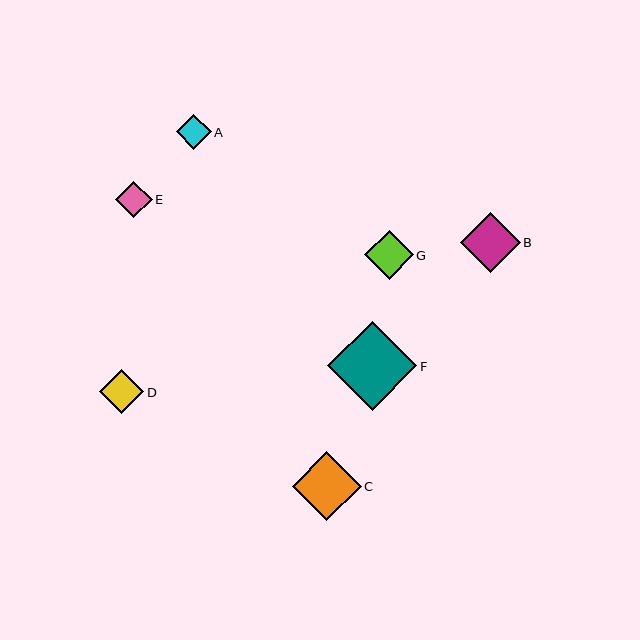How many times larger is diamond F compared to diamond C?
Diamond F is approximately 1.3 times the size of diamond C.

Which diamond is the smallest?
Diamond A is the smallest with a size of approximately 35 pixels.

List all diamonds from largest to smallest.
From largest to smallest: F, C, B, G, D, E, A.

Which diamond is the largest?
Diamond F is the largest with a size of approximately 89 pixels.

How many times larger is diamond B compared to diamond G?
Diamond B is approximately 1.2 times the size of diamond G.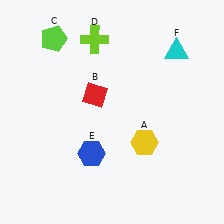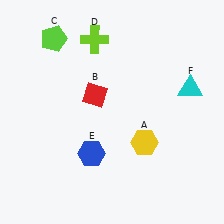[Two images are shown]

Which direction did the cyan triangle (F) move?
The cyan triangle (F) moved down.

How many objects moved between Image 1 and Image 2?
1 object moved between the two images.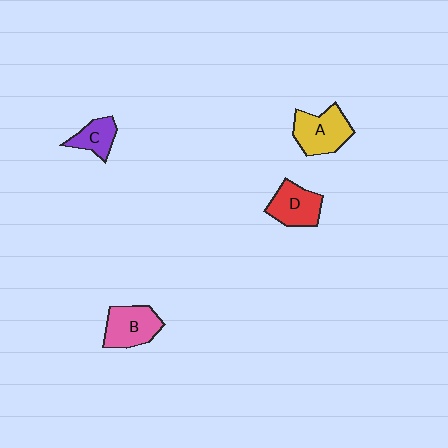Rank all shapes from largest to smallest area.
From largest to smallest: A (yellow), B (pink), D (red), C (purple).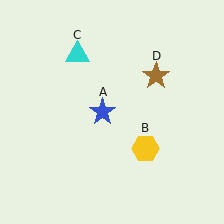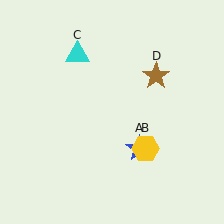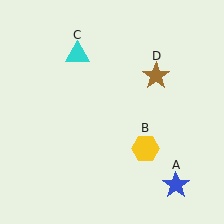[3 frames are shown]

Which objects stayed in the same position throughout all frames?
Yellow hexagon (object B) and cyan triangle (object C) and brown star (object D) remained stationary.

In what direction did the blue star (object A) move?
The blue star (object A) moved down and to the right.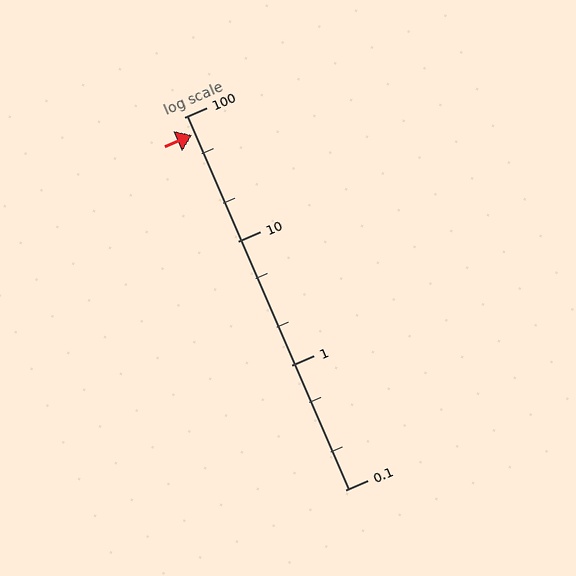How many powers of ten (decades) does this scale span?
The scale spans 3 decades, from 0.1 to 100.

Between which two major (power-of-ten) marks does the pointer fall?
The pointer is between 10 and 100.